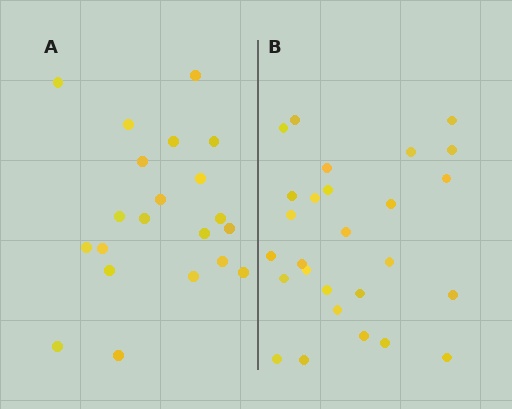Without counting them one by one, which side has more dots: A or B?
Region B (the right region) has more dots.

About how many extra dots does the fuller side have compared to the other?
Region B has about 6 more dots than region A.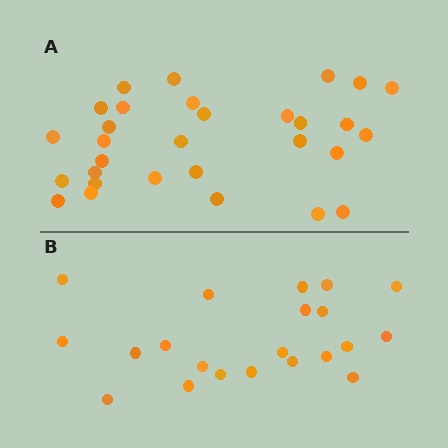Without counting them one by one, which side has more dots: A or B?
Region A (the top region) has more dots.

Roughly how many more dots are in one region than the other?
Region A has roughly 8 or so more dots than region B.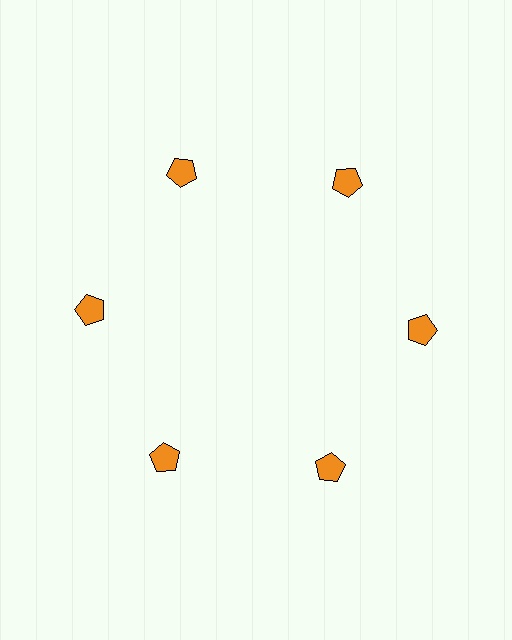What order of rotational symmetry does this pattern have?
This pattern has 6-fold rotational symmetry.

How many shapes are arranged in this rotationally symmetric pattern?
There are 6 shapes, arranged in 6 groups of 1.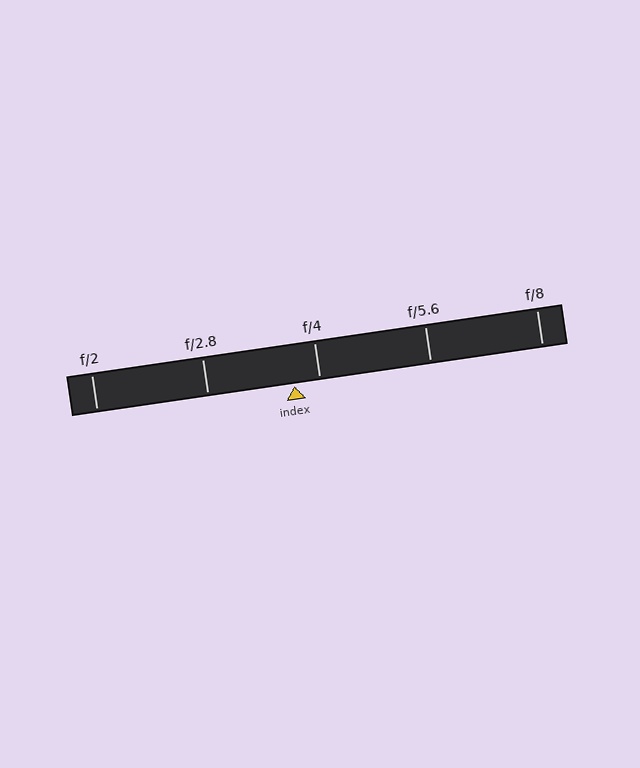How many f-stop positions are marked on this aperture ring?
There are 5 f-stop positions marked.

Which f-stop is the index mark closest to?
The index mark is closest to f/4.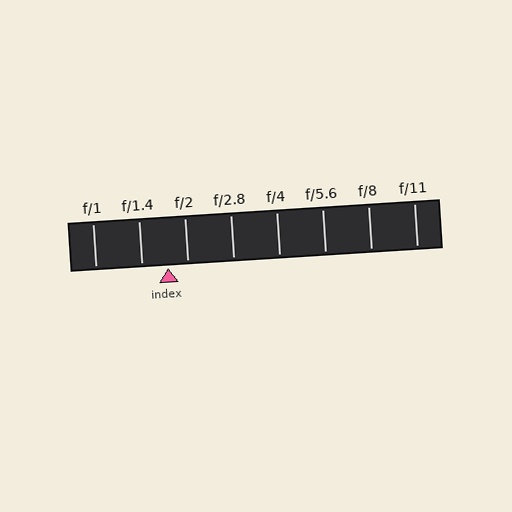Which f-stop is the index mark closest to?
The index mark is closest to f/2.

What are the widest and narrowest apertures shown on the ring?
The widest aperture shown is f/1 and the narrowest is f/11.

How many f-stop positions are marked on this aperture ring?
There are 8 f-stop positions marked.